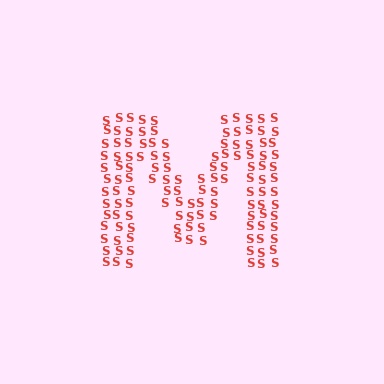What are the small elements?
The small elements are letter S's.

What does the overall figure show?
The overall figure shows the letter M.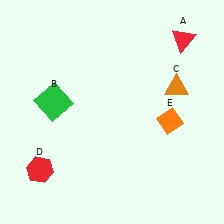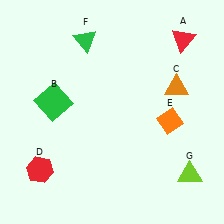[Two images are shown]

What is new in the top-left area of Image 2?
A green triangle (F) was added in the top-left area of Image 2.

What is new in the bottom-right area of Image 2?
A lime triangle (G) was added in the bottom-right area of Image 2.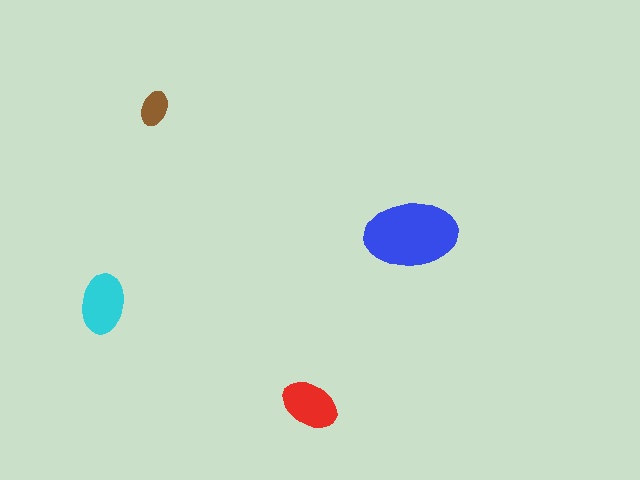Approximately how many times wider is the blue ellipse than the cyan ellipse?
About 1.5 times wider.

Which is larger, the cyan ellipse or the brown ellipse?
The cyan one.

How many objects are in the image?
There are 4 objects in the image.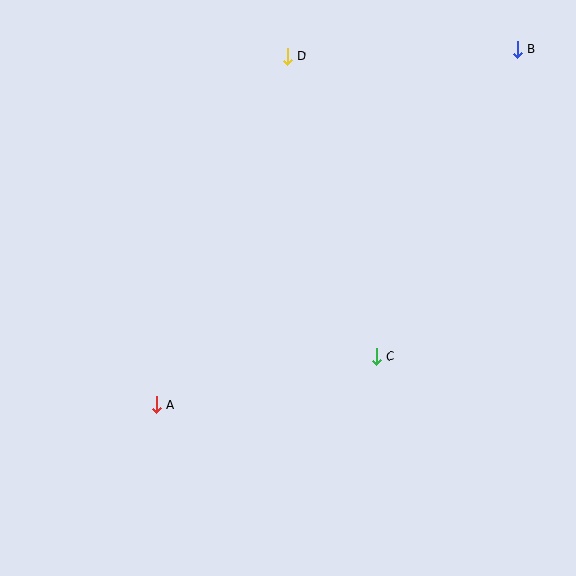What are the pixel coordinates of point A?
Point A is at (156, 405).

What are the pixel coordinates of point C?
Point C is at (376, 357).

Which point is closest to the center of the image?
Point C at (376, 357) is closest to the center.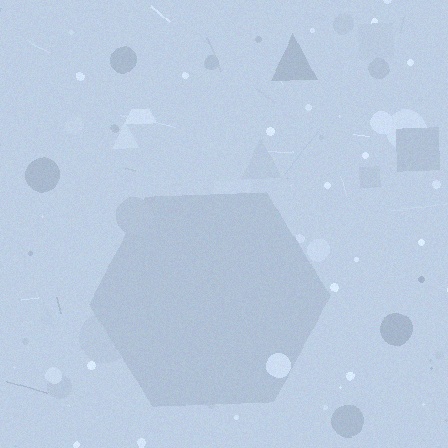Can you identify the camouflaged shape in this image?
The camouflaged shape is a hexagon.